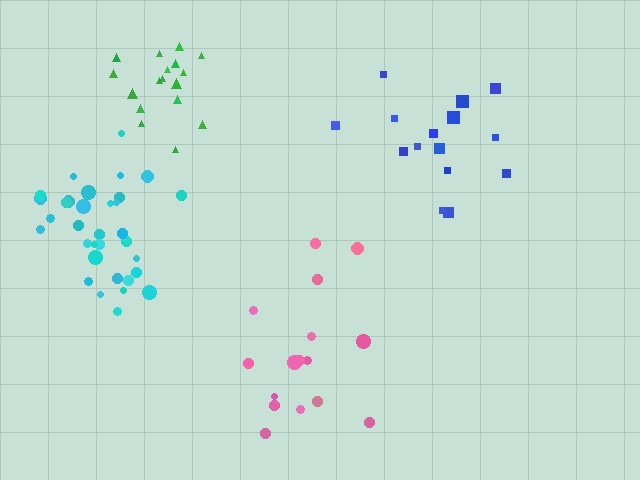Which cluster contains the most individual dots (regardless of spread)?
Cyan (34).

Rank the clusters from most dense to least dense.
green, cyan, blue, pink.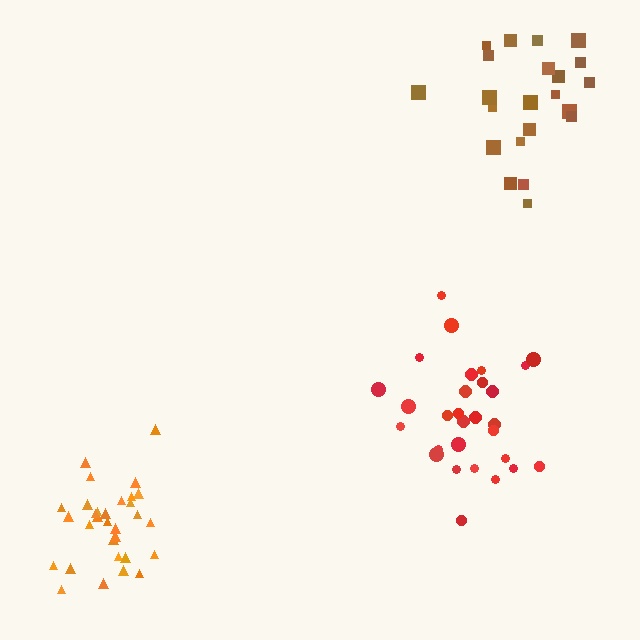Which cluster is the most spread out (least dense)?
Brown.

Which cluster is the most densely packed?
Orange.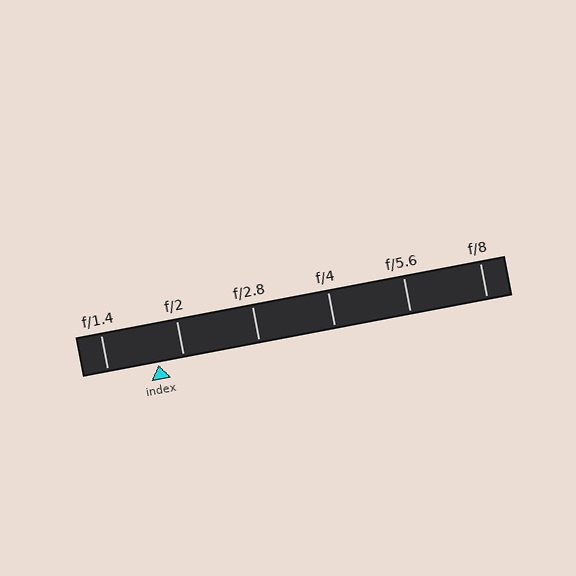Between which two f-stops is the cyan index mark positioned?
The index mark is between f/1.4 and f/2.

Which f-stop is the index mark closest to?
The index mark is closest to f/2.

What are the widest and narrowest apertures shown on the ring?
The widest aperture shown is f/1.4 and the narrowest is f/8.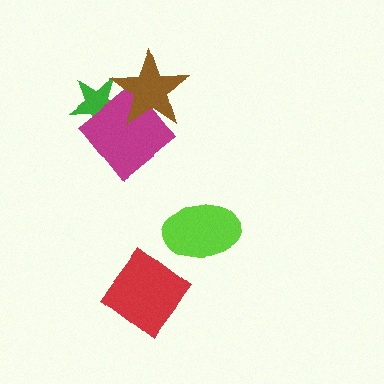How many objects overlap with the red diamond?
0 objects overlap with the red diamond.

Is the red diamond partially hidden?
No, no other shape covers it.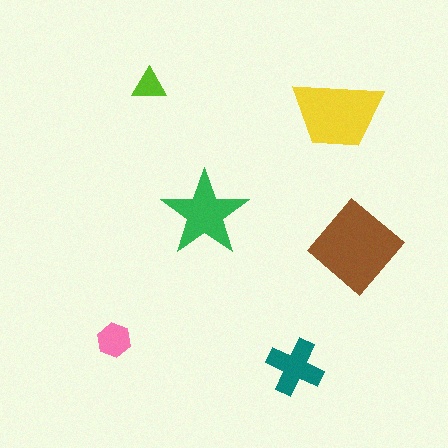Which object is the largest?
The brown diamond.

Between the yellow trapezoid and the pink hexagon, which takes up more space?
The yellow trapezoid.